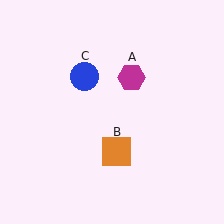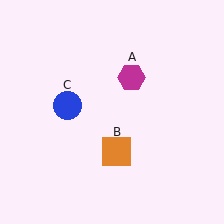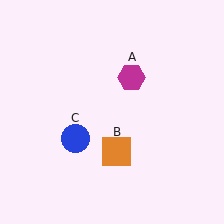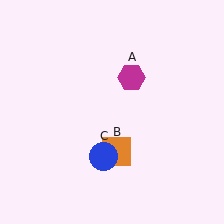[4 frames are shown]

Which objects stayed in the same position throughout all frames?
Magenta hexagon (object A) and orange square (object B) remained stationary.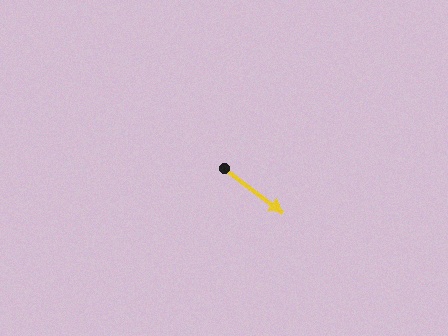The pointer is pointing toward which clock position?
Roughly 4 o'clock.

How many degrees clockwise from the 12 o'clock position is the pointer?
Approximately 127 degrees.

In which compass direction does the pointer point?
Southeast.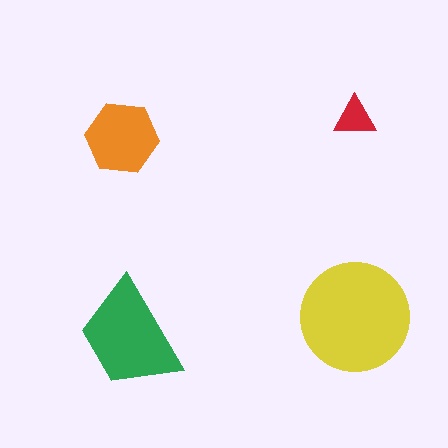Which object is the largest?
The yellow circle.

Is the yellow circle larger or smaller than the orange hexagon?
Larger.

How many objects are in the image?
There are 4 objects in the image.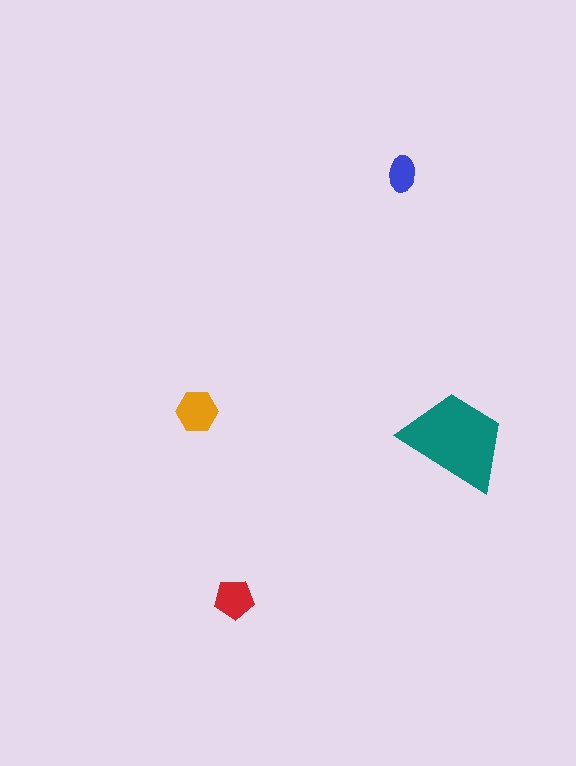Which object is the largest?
The teal trapezoid.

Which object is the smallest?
The blue ellipse.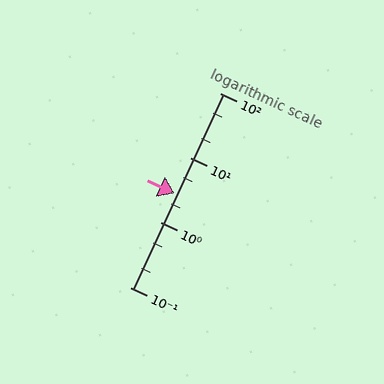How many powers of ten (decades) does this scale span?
The scale spans 3 decades, from 0.1 to 100.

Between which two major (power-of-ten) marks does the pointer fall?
The pointer is between 1 and 10.